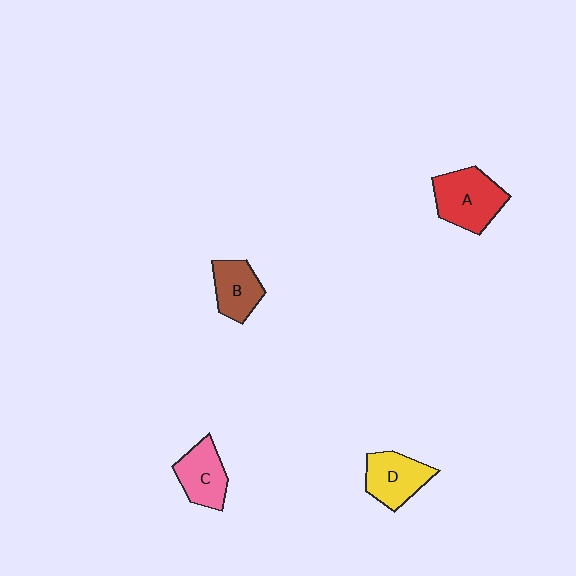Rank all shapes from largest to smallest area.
From largest to smallest: A (red), D (yellow), C (pink), B (brown).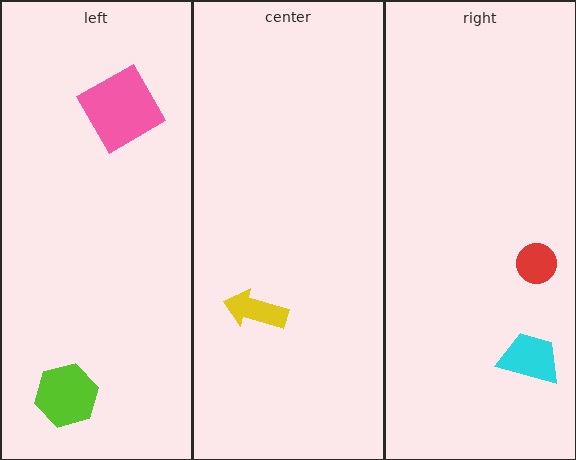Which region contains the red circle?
The right region.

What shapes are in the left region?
The lime hexagon, the pink square.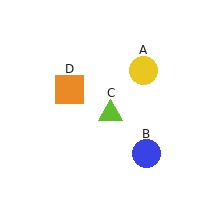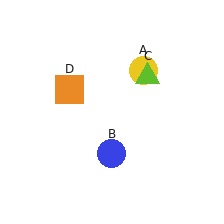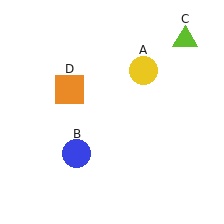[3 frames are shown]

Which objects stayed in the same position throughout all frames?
Yellow circle (object A) and orange square (object D) remained stationary.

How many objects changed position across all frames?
2 objects changed position: blue circle (object B), lime triangle (object C).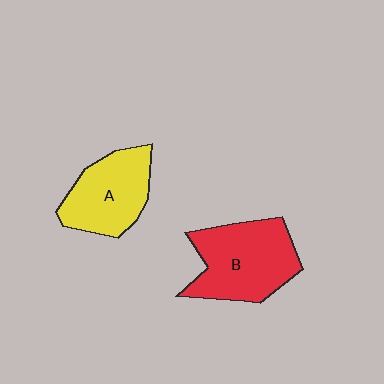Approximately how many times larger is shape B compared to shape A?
Approximately 1.2 times.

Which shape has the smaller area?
Shape A (yellow).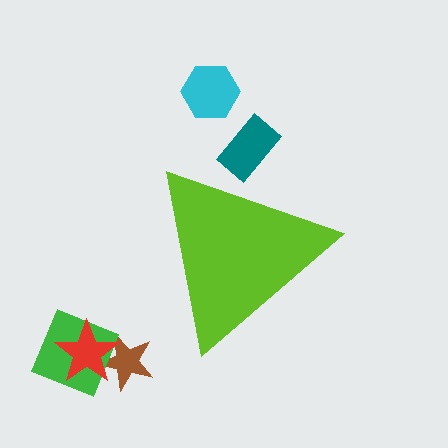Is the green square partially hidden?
No, the green square is fully visible.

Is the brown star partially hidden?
No, the brown star is fully visible.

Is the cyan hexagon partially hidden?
No, the cyan hexagon is fully visible.